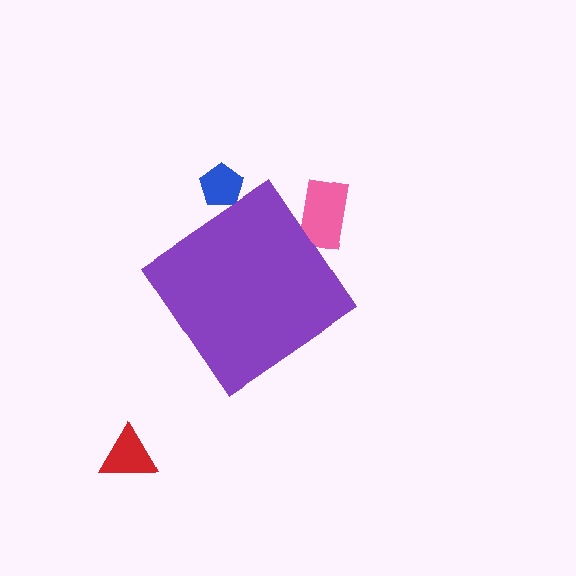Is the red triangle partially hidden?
No, the red triangle is fully visible.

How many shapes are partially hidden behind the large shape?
2 shapes are partially hidden.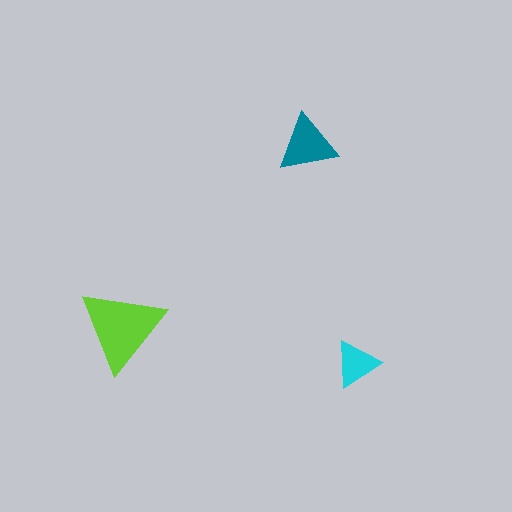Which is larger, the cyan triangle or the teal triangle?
The teal one.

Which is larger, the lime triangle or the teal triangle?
The lime one.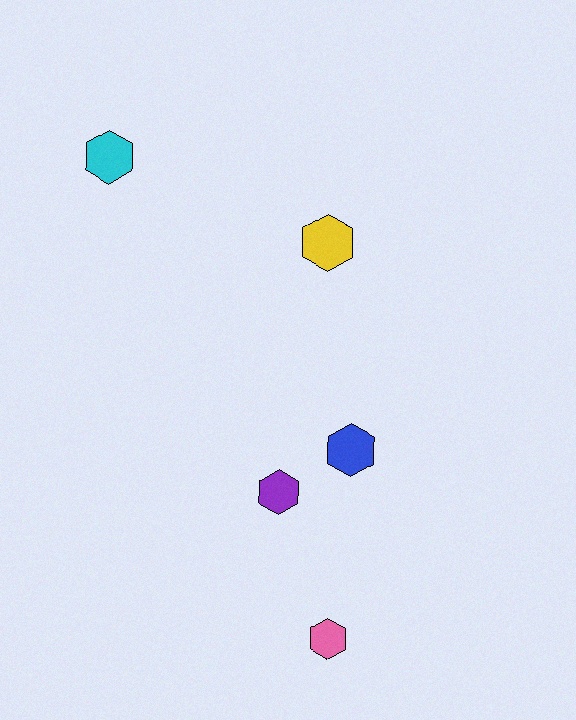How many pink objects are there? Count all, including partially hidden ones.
There is 1 pink object.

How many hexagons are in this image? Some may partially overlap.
There are 5 hexagons.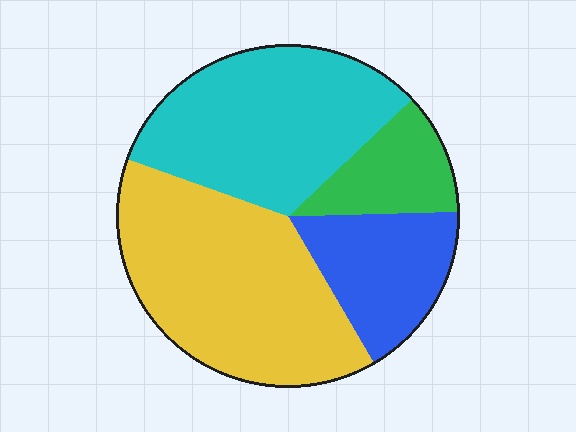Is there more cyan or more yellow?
Yellow.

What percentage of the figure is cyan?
Cyan takes up about one third (1/3) of the figure.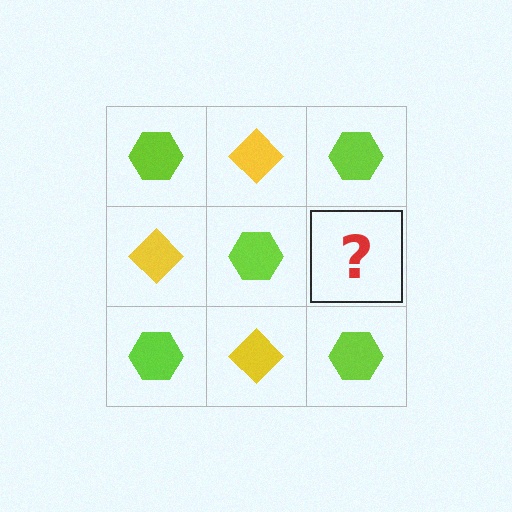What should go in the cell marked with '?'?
The missing cell should contain a yellow diamond.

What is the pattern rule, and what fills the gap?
The rule is that it alternates lime hexagon and yellow diamond in a checkerboard pattern. The gap should be filled with a yellow diamond.